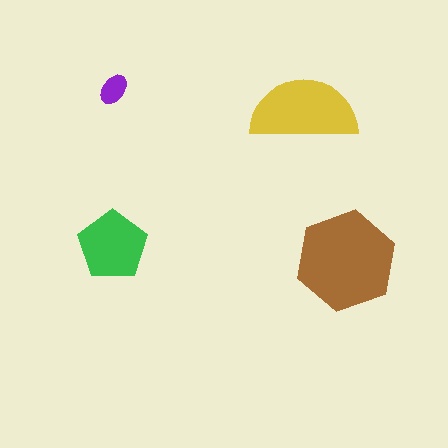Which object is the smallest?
The purple ellipse.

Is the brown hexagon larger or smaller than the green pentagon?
Larger.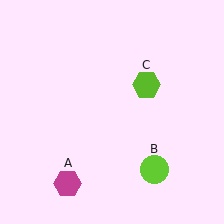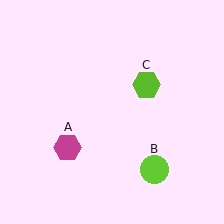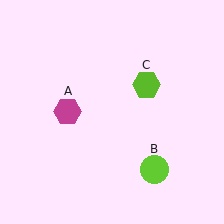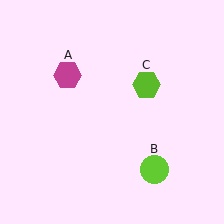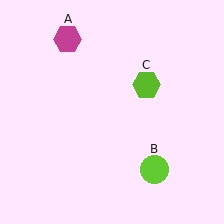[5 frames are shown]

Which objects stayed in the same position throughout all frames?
Lime circle (object B) and lime hexagon (object C) remained stationary.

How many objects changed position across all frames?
1 object changed position: magenta hexagon (object A).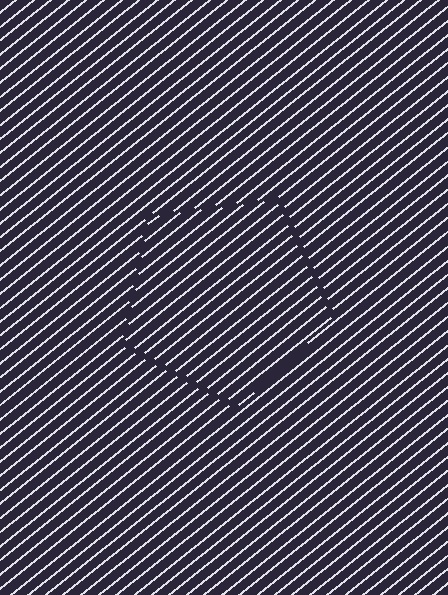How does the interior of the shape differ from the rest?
The interior of the shape contains the same grating, shifted by half a period — the contour is defined by the phase discontinuity where line-ends from the inner and outer gratings abut.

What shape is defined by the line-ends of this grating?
An illusory pentagon. The interior of the shape contains the same grating, shifted by half a period — the contour is defined by the phase discontinuity where line-ends from the inner and outer gratings abut.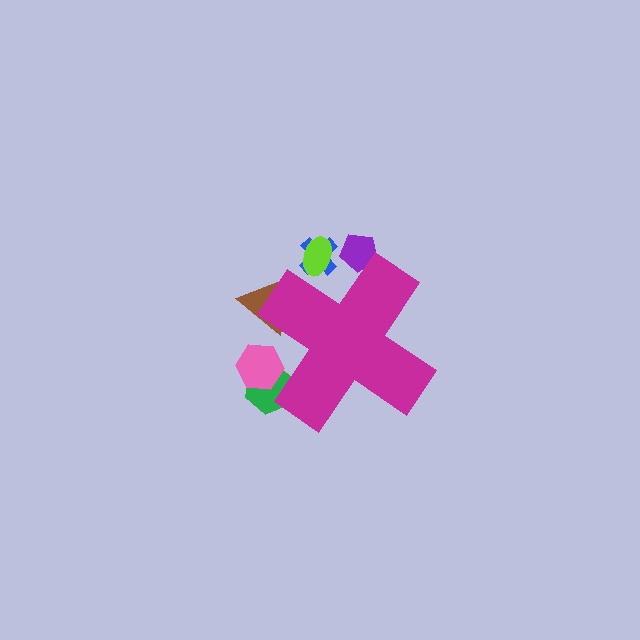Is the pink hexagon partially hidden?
Yes, the pink hexagon is partially hidden behind the magenta cross.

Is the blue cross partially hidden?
Yes, the blue cross is partially hidden behind the magenta cross.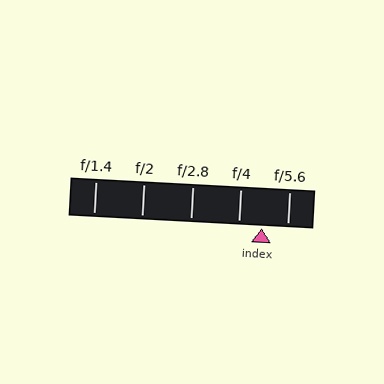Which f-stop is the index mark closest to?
The index mark is closest to f/4.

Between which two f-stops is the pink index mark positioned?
The index mark is between f/4 and f/5.6.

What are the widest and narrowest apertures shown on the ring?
The widest aperture shown is f/1.4 and the narrowest is f/5.6.